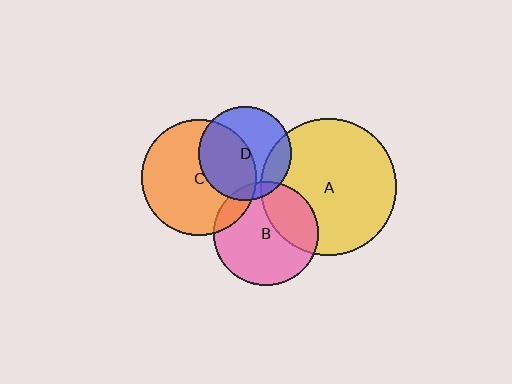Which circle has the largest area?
Circle A (yellow).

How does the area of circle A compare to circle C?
Approximately 1.4 times.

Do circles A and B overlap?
Yes.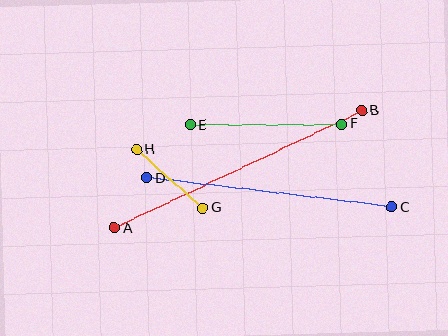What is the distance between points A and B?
The distance is approximately 274 pixels.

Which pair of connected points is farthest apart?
Points A and B are farthest apart.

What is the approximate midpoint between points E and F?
The midpoint is at approximately (266, 124) pixels.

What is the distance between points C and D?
The distance is approximately 247 pixels.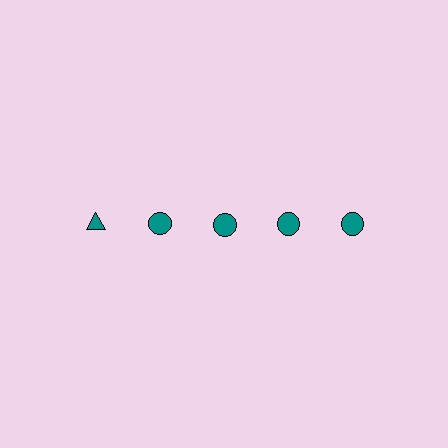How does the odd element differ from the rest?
It has a different shape: triangle instead of circle.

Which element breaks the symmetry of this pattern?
The teal triangle in the top row, leftmost column breaks the symmetry. All other shapes are teal circles.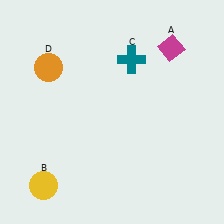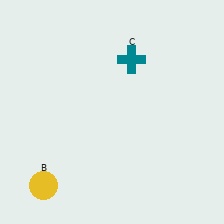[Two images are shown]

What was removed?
The magenta diamond (A), the orange circle (D) were removed in Image 2.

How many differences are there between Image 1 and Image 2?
There are 2 differences between the two images.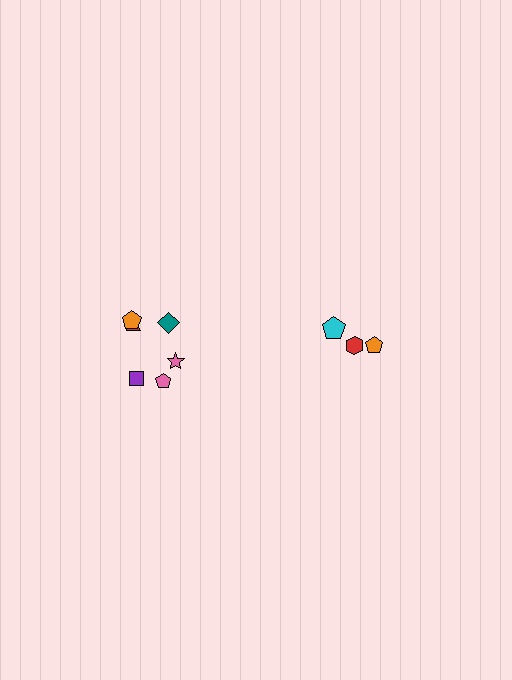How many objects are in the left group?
There are 6 objects.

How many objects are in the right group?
There are 3 objects.